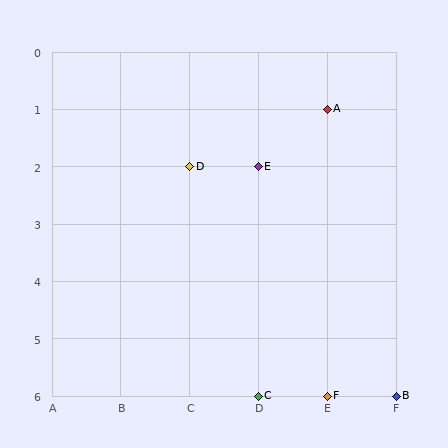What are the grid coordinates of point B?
Point B is at grid coordinates (F, 6).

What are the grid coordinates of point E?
Point E is at grid coordinates (D, 2).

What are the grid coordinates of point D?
Point D is at grid coordinates (C, 2).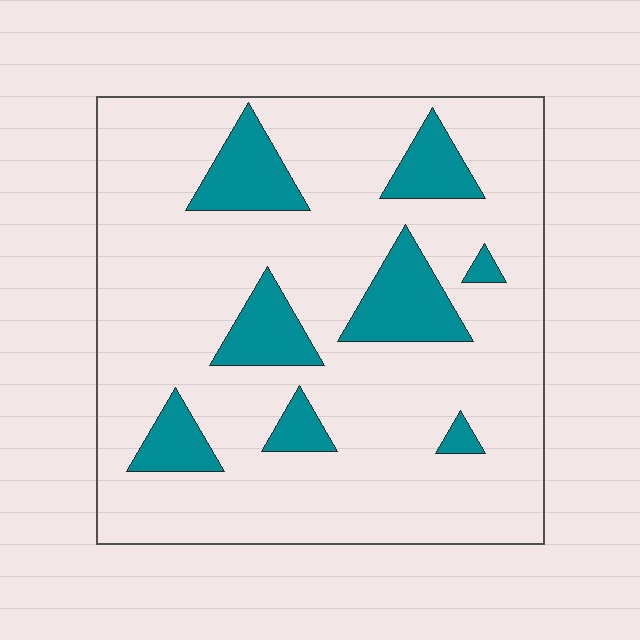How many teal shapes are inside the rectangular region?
8.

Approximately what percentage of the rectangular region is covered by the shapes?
Approximately 15%.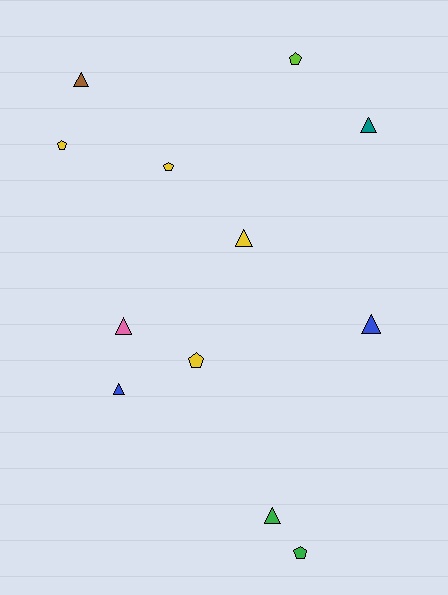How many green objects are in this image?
There are 2 green objects.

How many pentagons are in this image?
There are 5 pentagons.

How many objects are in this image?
There are 12 objects.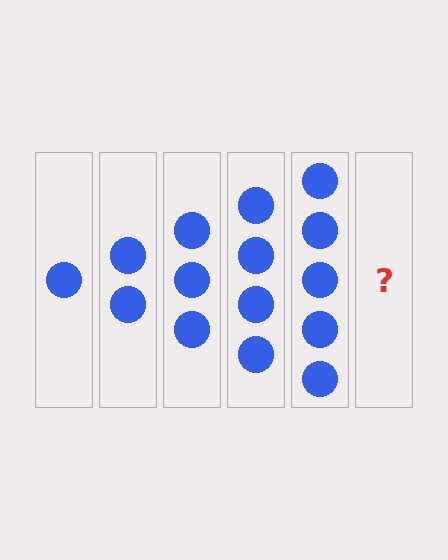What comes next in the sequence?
The next element should be 6 circles.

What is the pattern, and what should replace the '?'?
The pattern is that each step adds one more circle. The '?' should be 6 circles.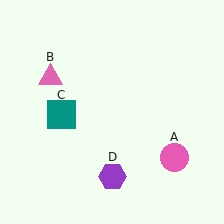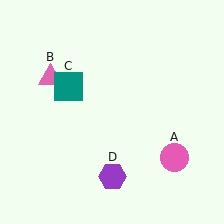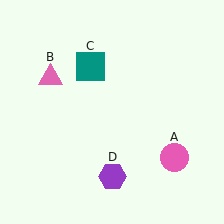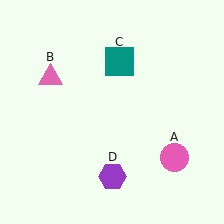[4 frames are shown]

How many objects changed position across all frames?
1 object changed position: teal square (object C).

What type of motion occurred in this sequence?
The teal square (object C) rotated clockwise around the center of the scene.